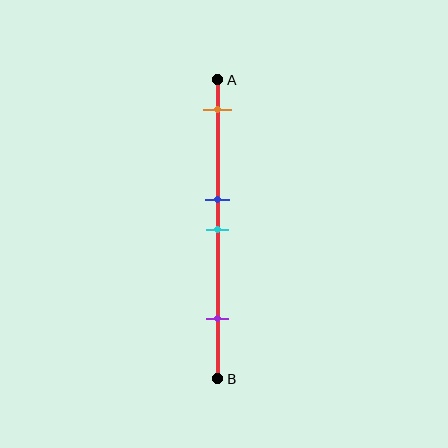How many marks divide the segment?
There are 4 marks dividing the segment.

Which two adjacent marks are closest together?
The blue and cyan marks are the closest adjacent pair.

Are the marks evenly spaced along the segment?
No, the marks are not evenly spaced.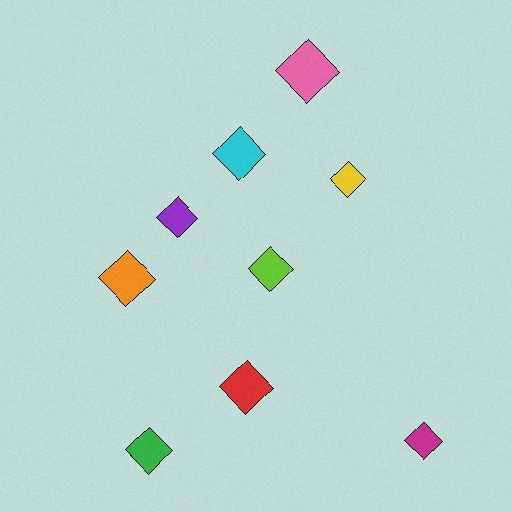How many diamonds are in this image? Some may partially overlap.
There are 9 diamonds.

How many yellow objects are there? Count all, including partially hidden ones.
There is 1 yellow object.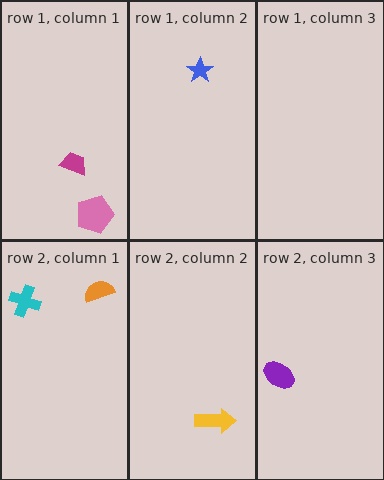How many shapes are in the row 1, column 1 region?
2.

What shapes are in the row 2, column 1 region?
The cyan cross, the orange semicircle.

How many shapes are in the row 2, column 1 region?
2.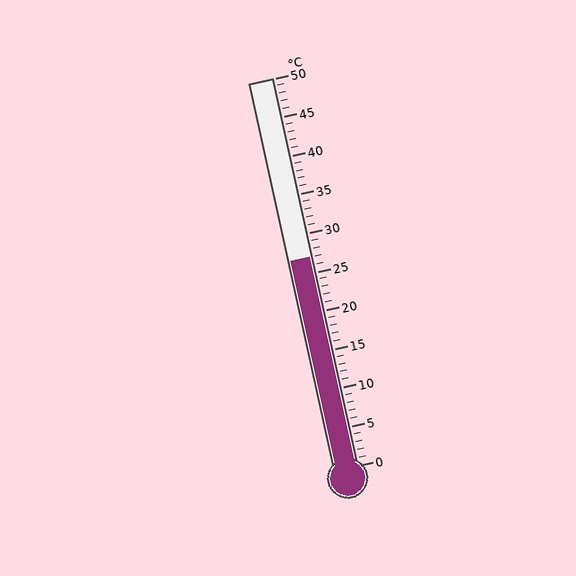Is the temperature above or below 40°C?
The temperature is below 40°C.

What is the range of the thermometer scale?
The thermometer scale ranges from 0°C to 50°C.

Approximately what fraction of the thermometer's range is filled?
The thermometer is filled to approximately 55% of its range.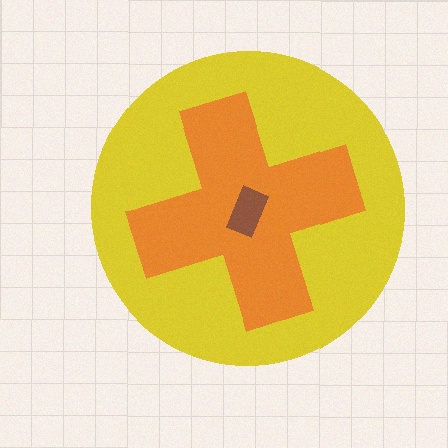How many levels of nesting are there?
3.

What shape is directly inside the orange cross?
The brown rectangle.